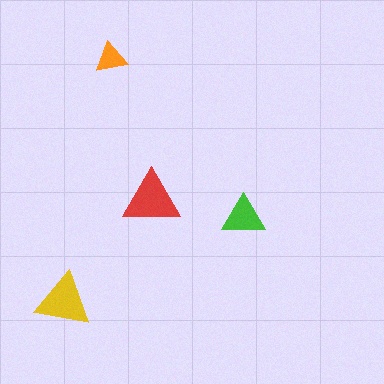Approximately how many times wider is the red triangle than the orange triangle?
About 2 times wider.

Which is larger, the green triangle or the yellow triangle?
The yellow one.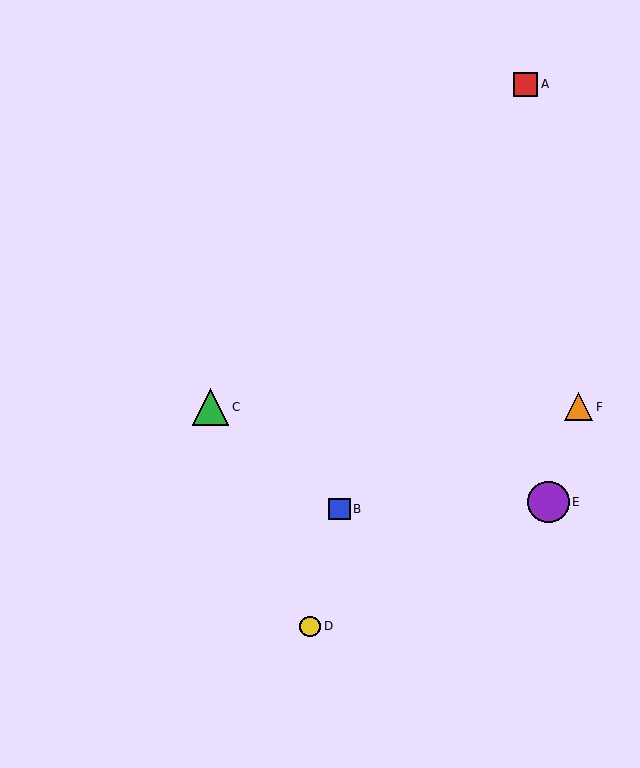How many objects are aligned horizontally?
2 objects (C, F) are aligned horizontally.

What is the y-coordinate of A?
Object A is at y≈84.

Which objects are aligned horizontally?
Objects C, F are aligned horizontally.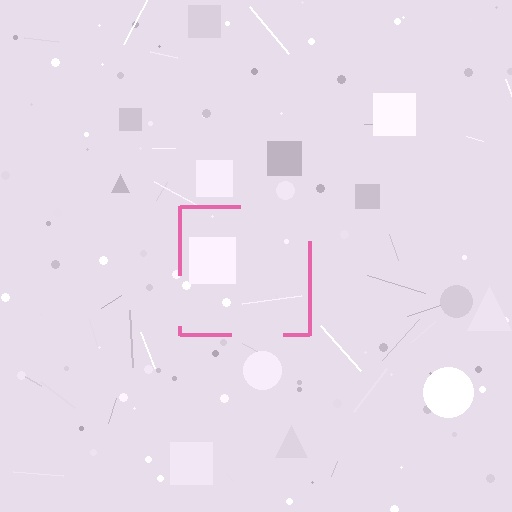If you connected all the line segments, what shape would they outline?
They would outline a square.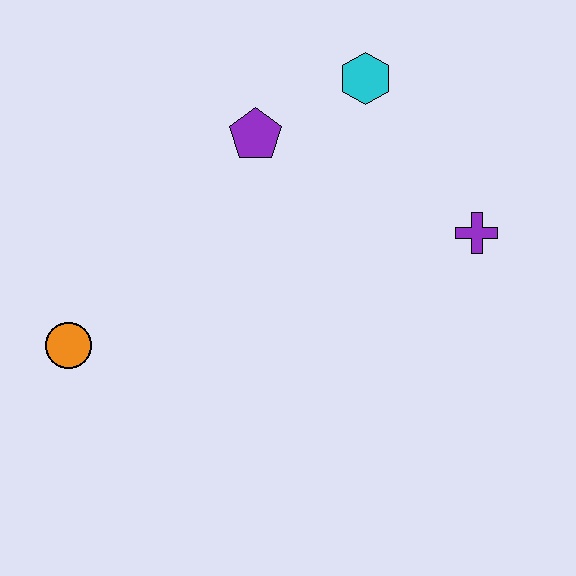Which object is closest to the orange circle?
The purple pentagon is closest to the orange circle.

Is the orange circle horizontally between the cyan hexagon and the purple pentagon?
No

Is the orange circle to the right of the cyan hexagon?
No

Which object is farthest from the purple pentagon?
The orange circle is farthest from the purple pentagon.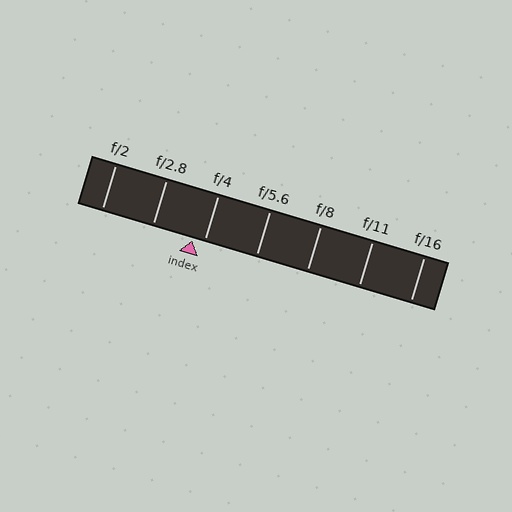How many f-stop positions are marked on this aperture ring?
There are 7 f-stop positions marked.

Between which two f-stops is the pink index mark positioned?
The index mark is between f/2.8 and f/4.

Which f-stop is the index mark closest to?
The index mark is closest to f/4.